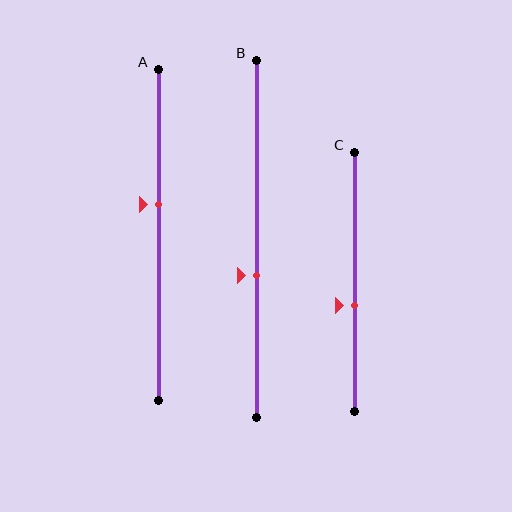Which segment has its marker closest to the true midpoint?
Segment C has its marker closest to the true midpoint.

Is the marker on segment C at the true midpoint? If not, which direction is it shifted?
No, the marker on segment C is shifted downward by about 9% of the segment length.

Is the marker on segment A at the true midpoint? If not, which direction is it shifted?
No, the marker on segment A is shifted upward by about 9% of the segment length.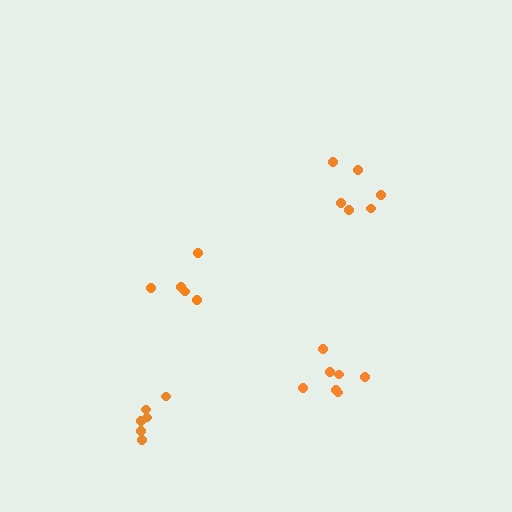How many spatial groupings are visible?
There are 4 spatial groupings.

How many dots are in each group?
Group 1: 6 dots, Group 2: 5 dots, Group 3: 7 dots, Group 4: 6 dots (24 total).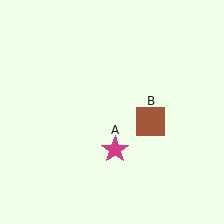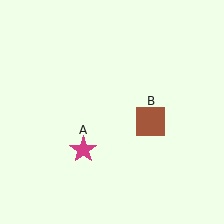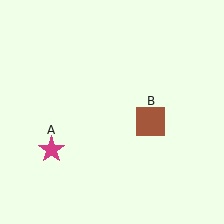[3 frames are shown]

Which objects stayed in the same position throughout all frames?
Brown square (object B) remained stationary.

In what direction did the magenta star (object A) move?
The magenta star (object A) moved left.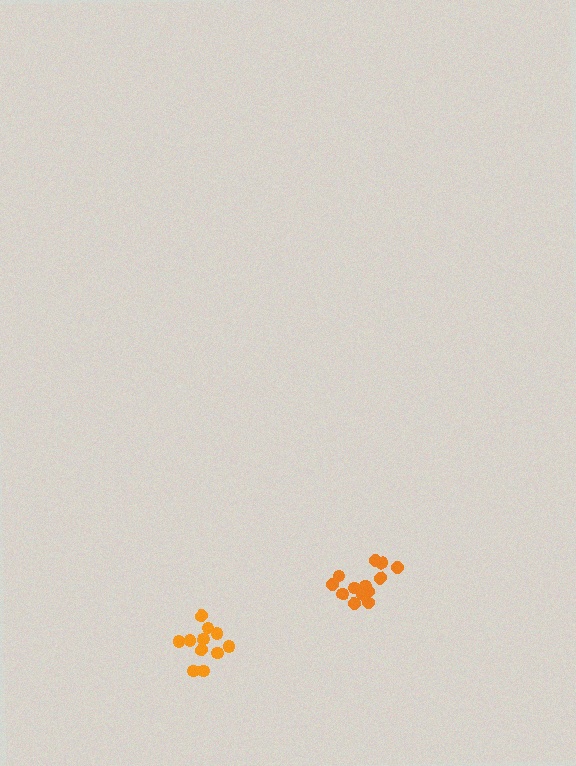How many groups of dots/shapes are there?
There are 2 groups.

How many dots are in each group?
Group 1: 11 dots, Group 2: 13 dots (24 total).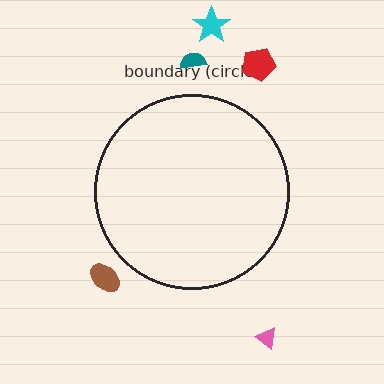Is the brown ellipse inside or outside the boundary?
Outside.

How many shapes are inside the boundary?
0 inside, 5 outside.